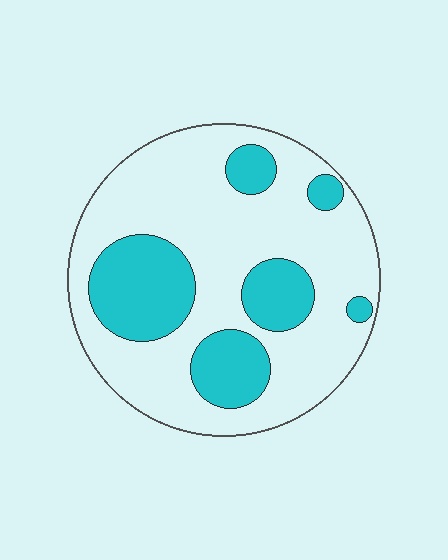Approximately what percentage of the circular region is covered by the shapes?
Approximately 30%.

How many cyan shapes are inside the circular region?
6.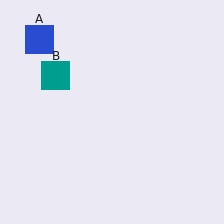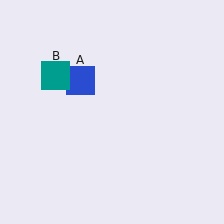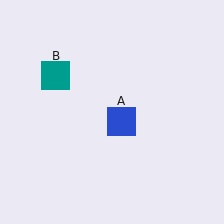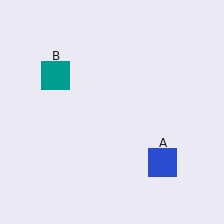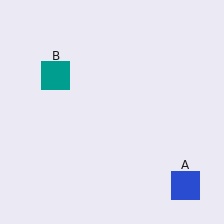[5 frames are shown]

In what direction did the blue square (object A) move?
The blue square (object A) moved down and to the right.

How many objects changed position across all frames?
1 object changed position: blue square (object A).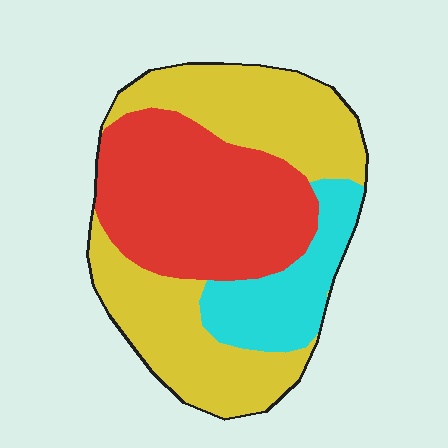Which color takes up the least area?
Cyan, at roughly 15%.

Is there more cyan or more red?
Red.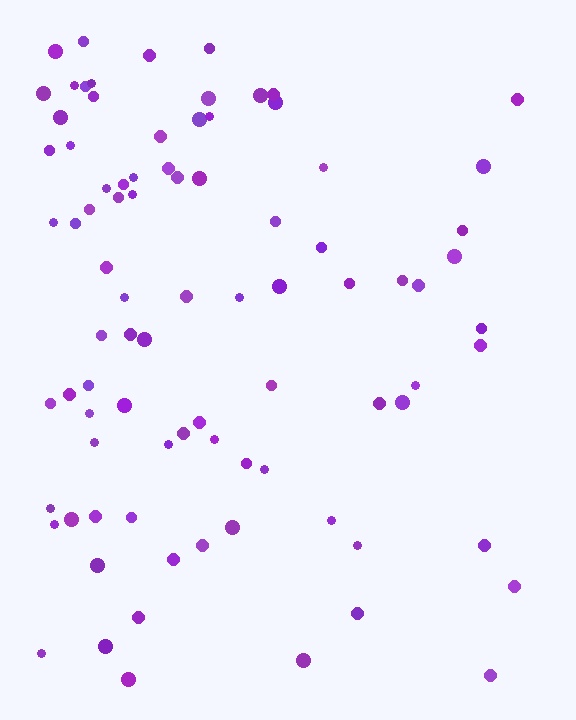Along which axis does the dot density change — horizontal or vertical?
Horizontal.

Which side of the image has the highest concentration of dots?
The left.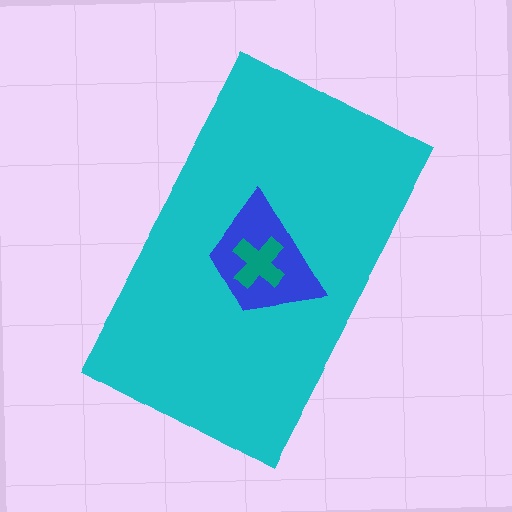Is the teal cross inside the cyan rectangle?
Yes.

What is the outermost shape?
The cyan rectangle.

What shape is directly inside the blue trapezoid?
The teal cross.